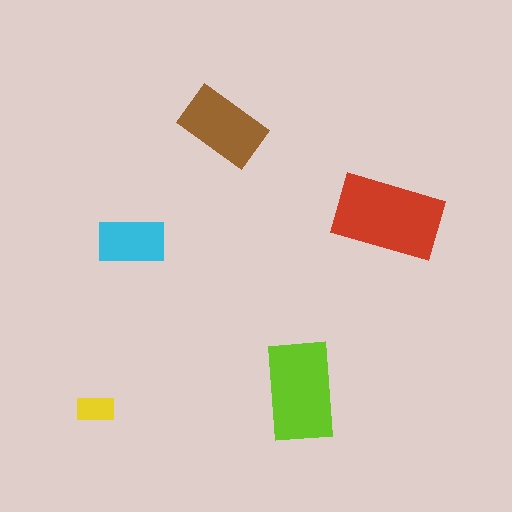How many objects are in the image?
There are 5 objects in the image.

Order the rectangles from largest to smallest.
the red one, the lime one, the brown one, the cyan one, the yellow one.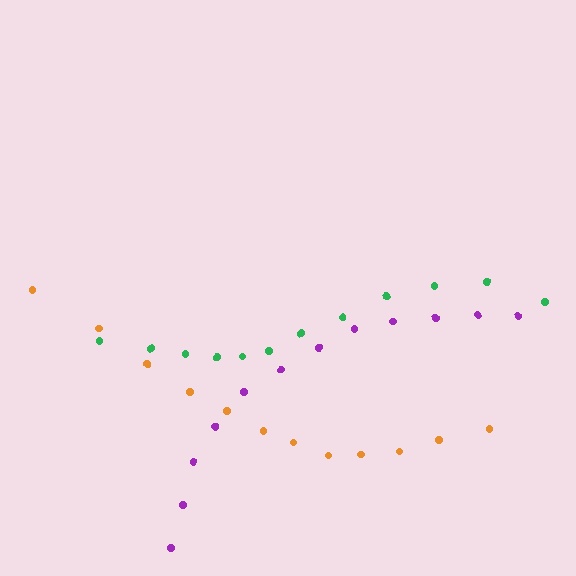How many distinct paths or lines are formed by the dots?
There are 3 distinct paths.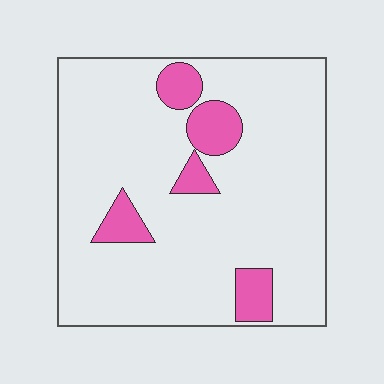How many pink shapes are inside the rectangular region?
5.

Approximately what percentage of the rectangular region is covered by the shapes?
Approximately 15%.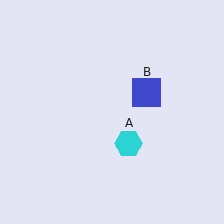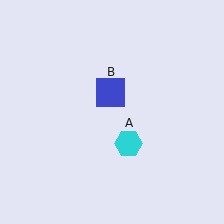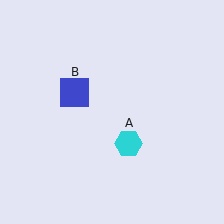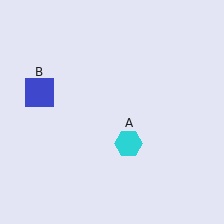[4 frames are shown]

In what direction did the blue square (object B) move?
The blue square (object B) moved left.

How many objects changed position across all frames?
1 object changed position: blue square (object B).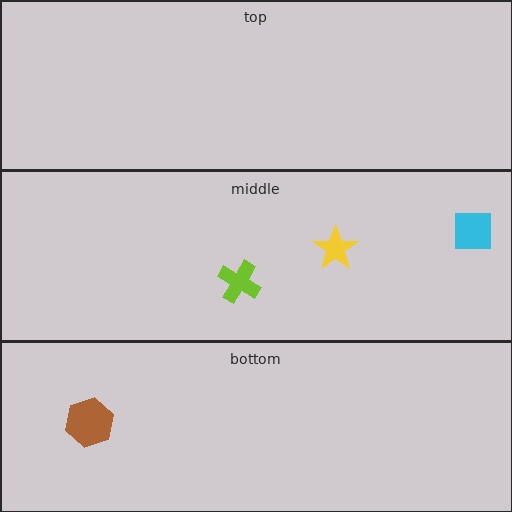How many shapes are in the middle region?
3.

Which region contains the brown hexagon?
The bottom region.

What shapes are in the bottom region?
The brown hexagon.